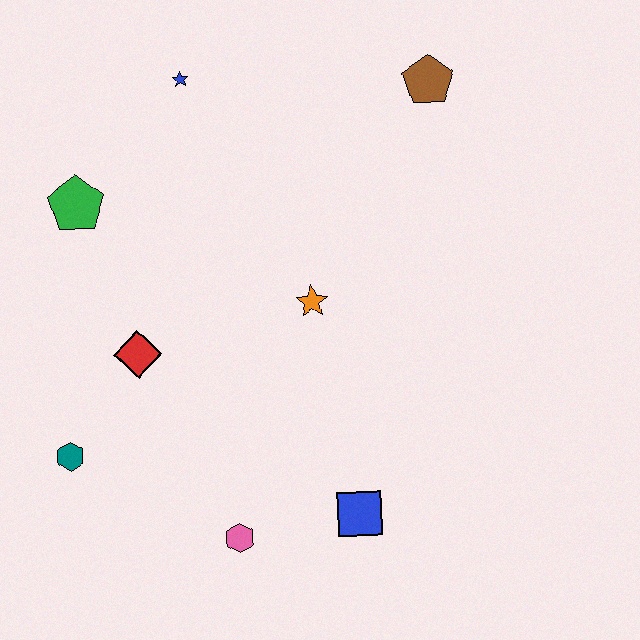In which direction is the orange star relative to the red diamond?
The orange star is to the right of the red diamond.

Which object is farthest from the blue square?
The blue star is farthest from the blue square.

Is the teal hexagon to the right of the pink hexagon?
No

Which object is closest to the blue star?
The green pentagon is closest to the blue star.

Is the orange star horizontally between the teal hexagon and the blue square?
Yes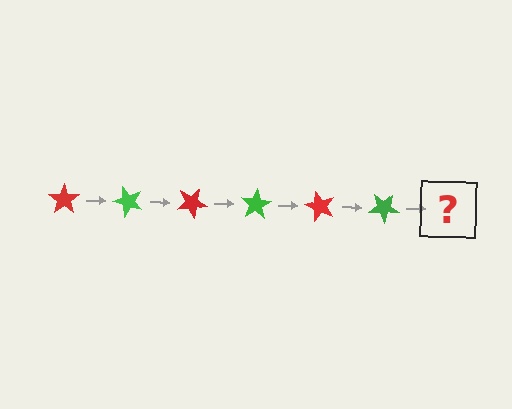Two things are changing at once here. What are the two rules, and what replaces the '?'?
The two rules are that it rotates 50 degrees each step and the color cycles through red and green. The '?' should be a red star, rotated 300 degrees from the start.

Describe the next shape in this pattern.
It should be a red star, rotated 300 degrees from the start.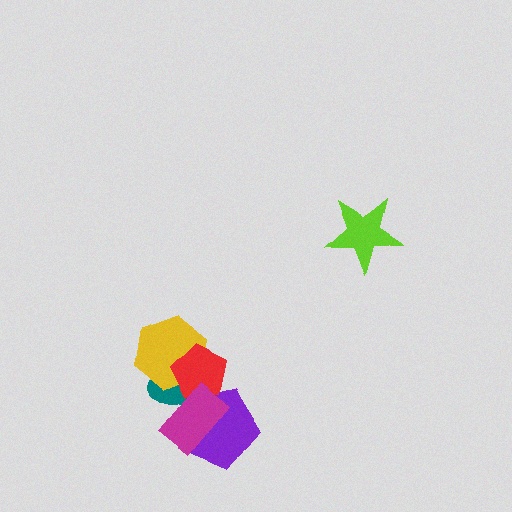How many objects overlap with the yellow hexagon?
2 objects overlap with the yellow hexagon.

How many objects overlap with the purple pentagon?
3 objects overlap with the purple pentagon.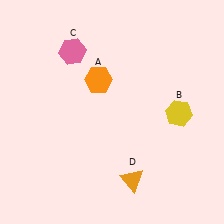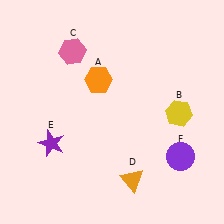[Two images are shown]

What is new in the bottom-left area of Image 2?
A purple star (E) was added in the bottom-left area of Image 2.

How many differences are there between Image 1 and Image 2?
There are 2 differences between the two images.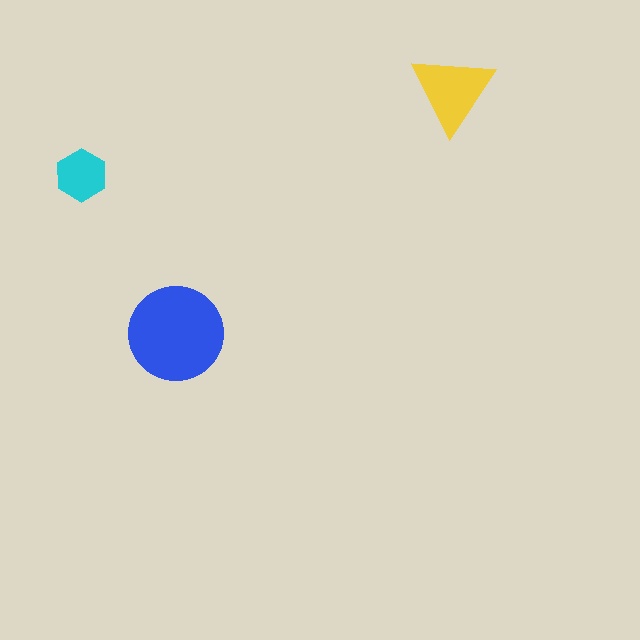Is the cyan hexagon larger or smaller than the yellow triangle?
Smaller.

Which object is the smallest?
The cyan hexagon.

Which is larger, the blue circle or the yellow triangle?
The blue circle.